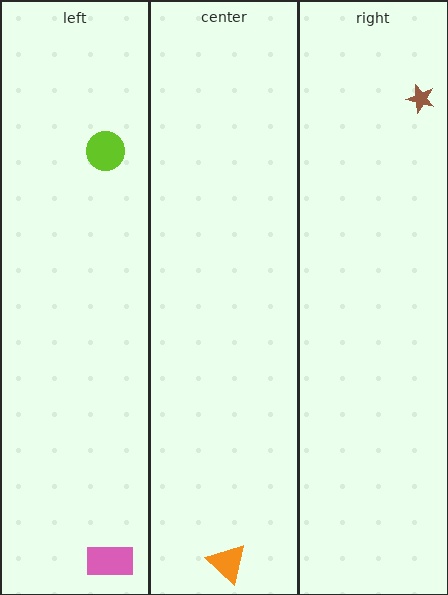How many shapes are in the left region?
2.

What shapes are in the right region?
The brown star.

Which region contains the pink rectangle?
The left region.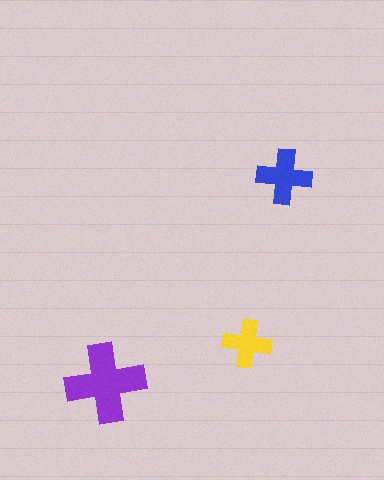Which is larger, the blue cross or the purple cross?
The purple one.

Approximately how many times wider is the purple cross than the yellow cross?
About 1.5 times wider.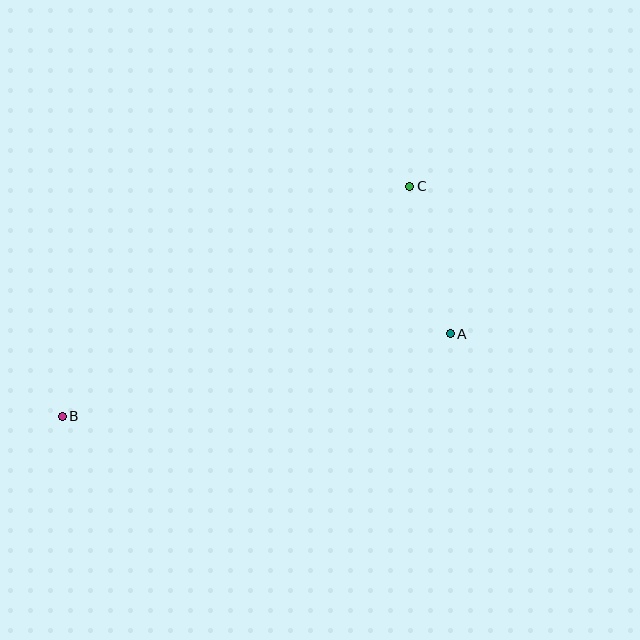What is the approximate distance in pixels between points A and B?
The distance between A and B is approximately 396 pixels.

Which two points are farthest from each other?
Points B and C are farthest from each other.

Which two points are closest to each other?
Points A and C are closest to each other.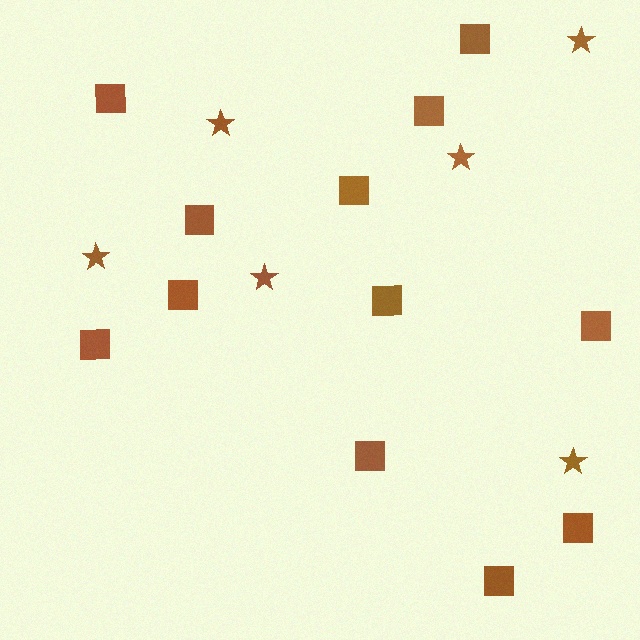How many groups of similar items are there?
There are 2 groups: one group of stars (6) and one group of squares (12).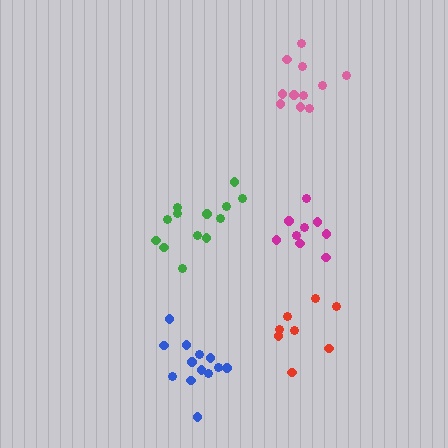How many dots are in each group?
Group 1: 13 dots, Group 2: 9 dots, Group 3: 11 dots, Group 4: 8 dots, Group 5: 13 dots (54 total).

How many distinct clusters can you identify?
There are 5 distinct clusters.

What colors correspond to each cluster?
The clusters are colored: green, magenta, pink, red, blue.